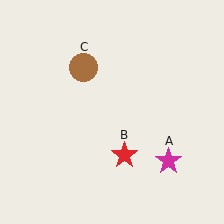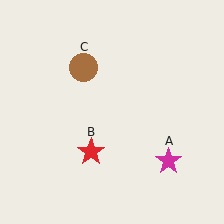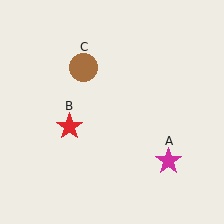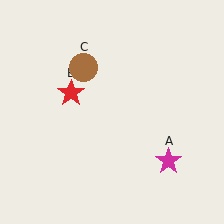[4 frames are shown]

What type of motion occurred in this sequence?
The red star (object B) rotated clockwise around the center of the scene.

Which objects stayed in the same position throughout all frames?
Magenta star (object A) and brown circle (object C) remained stationary.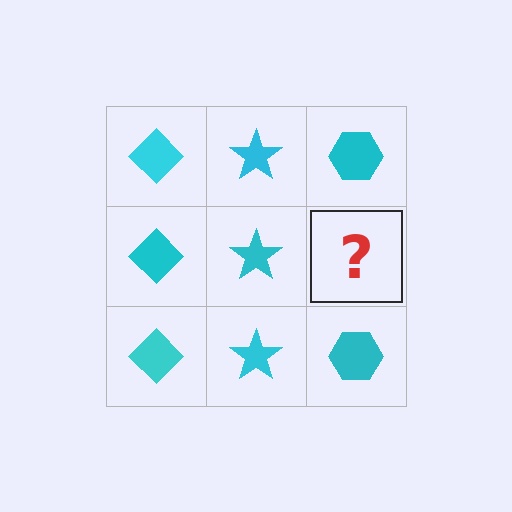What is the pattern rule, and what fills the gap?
The rule is that each column has a consistent shape. The gap should be filled with a cyan hexagon.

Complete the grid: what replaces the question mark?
The question mark should be replaced with a cyan hexagon.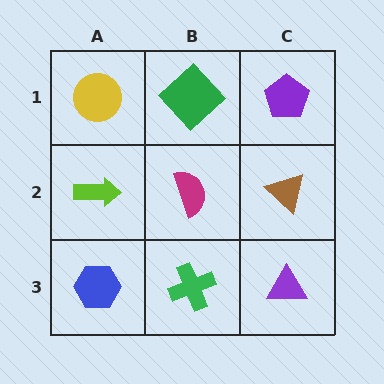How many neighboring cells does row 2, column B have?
4.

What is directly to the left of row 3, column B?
A blue hexagon.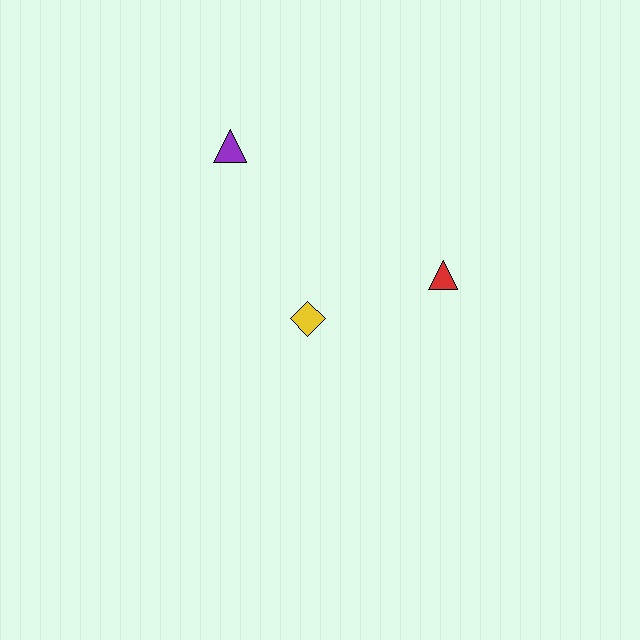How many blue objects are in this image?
There are no blue objects.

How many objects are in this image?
There are 3 objects.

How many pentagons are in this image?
There are no pentagons.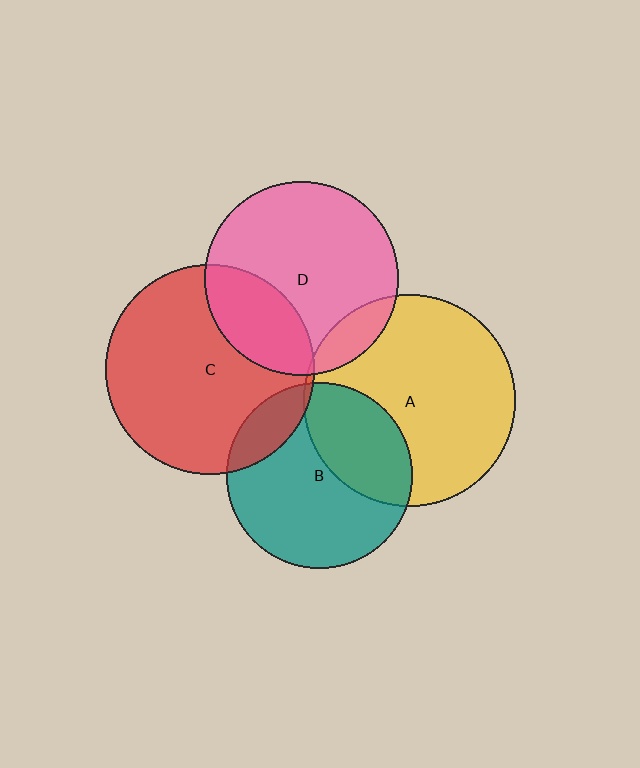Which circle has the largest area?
Circle A (yellow).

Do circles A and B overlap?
Yes.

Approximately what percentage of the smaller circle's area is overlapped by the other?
Approximately 35%.